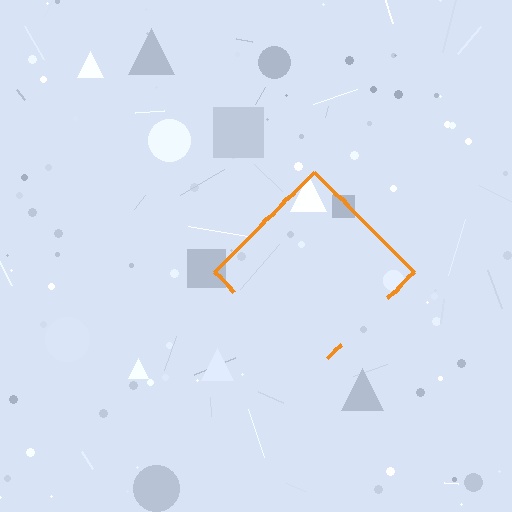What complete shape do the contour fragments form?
The contour fragments form a diamond.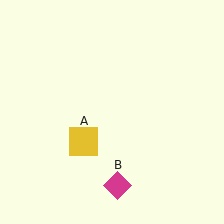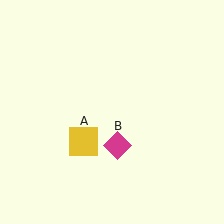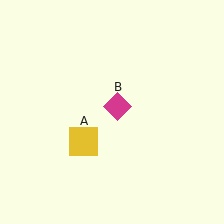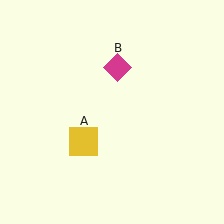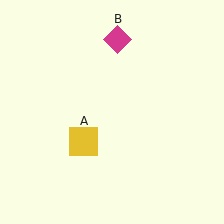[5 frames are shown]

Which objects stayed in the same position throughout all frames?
Yellow square (object A) remained stationary.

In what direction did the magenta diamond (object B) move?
The magenta diamond (object B) moved up.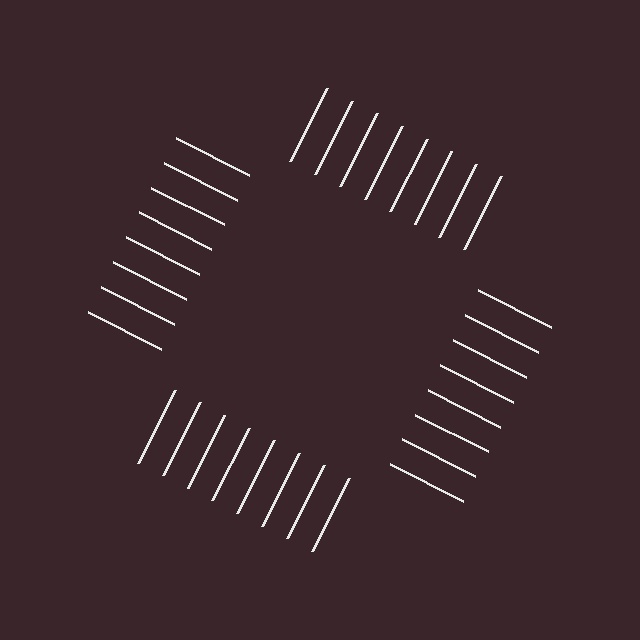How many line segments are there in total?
32 — 8 along each of the 4 edges.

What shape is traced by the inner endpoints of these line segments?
An illusory square — the line segments terminate on its edges but no continuous stroke is drawn.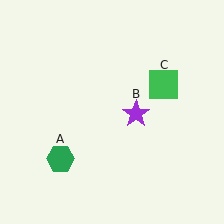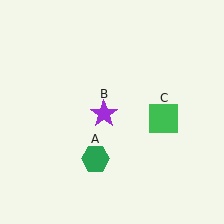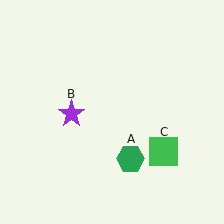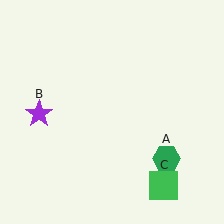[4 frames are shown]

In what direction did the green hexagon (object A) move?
The green hexagon (object A) moved right.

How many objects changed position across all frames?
3 objects changed position: green hexagon (object A), purple star (object B), green square (object C).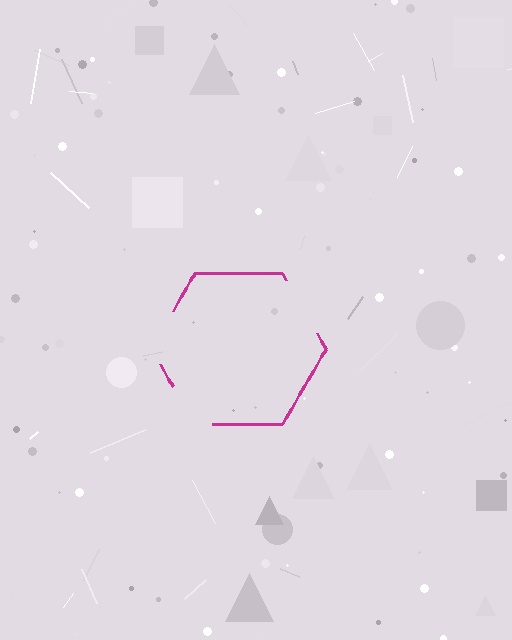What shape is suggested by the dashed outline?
The dashed outline suggests a hexagon.